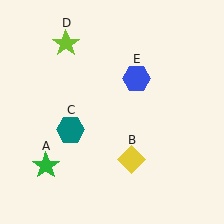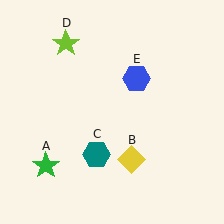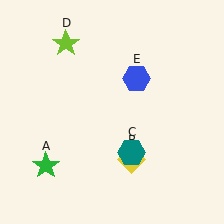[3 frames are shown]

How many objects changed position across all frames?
1 object changed position: teal hexagon (object C).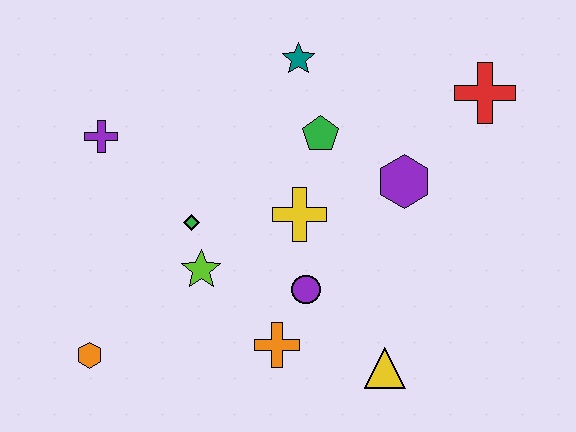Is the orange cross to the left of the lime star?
No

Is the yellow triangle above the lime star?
No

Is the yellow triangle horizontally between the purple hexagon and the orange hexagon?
Yes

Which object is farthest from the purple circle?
The red cross is farthest from the purple circle.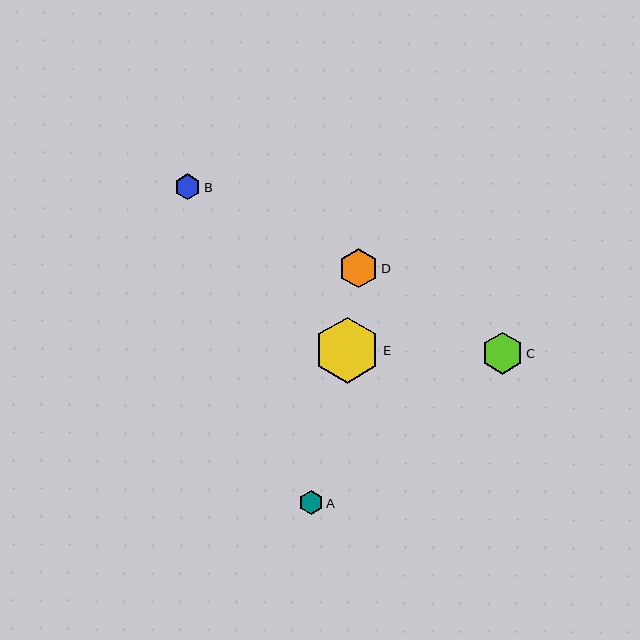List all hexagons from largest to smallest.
From largest to smallest: E, C, D, B, A.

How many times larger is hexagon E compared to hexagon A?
Hexagon E is approximately 2.8 times the size of hexagon A.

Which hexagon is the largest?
Hexagon E is the largest with a size of approximately 66 pixels.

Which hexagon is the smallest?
Hexagon A is the smallest with a size of approximately 24 pixels.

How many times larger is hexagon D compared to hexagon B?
Hexagon D is approximately 1.5 times the size of hexagon B.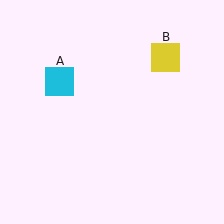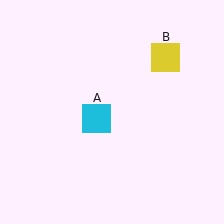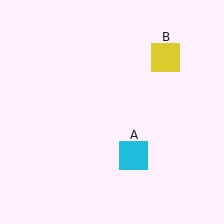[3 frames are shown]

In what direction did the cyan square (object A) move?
The cyan square (object A) moved down and to the right.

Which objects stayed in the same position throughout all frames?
Yellow square (object B) remained stationary.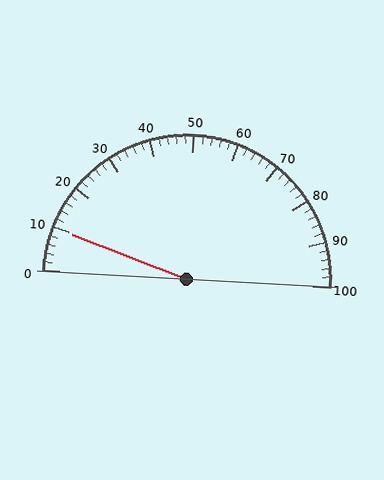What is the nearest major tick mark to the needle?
The nearest major tick mark is 10.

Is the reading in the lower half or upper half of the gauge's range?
The reading is in the lower half of the range (0 to 100).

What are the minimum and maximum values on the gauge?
The gauge ranges from 0 to 100.